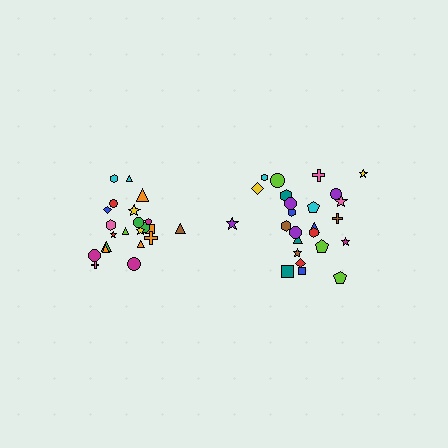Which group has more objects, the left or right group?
The right group.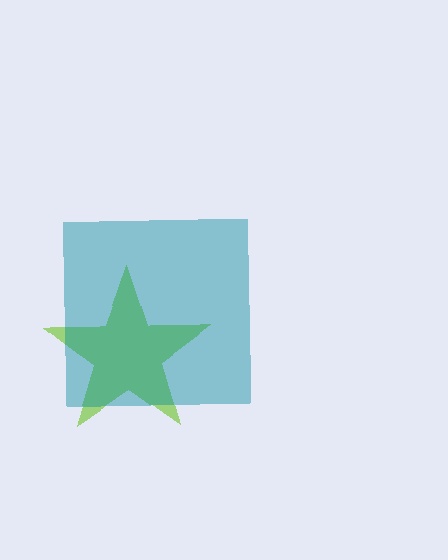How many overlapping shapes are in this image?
There are 2 overlapping shapes in the image.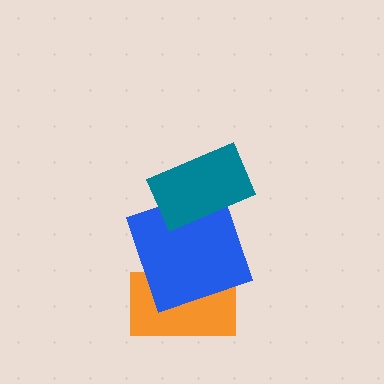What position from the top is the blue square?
The blue square is 2nd from the top.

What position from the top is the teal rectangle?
The teal rectangle is 1st from the top.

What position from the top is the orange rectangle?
The orange rectangle is 3rd from the top.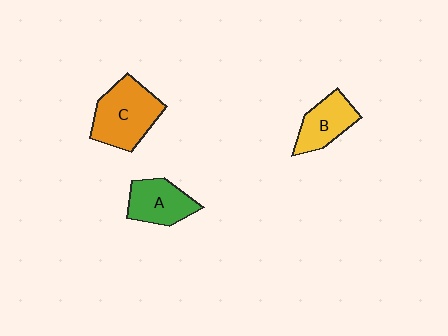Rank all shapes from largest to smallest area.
From largest to smallest: C (orange), A (green), B (yellow).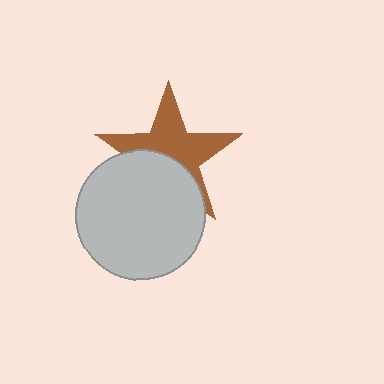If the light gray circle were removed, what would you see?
You would see the complete brown star.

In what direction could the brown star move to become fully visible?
The brown star could move up. That would shift it out from behind the light gray circle entirely.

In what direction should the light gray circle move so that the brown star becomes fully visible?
The light gray circle should move down. That is the shortest direction to clear the overlap and leave the brown star fully visible.